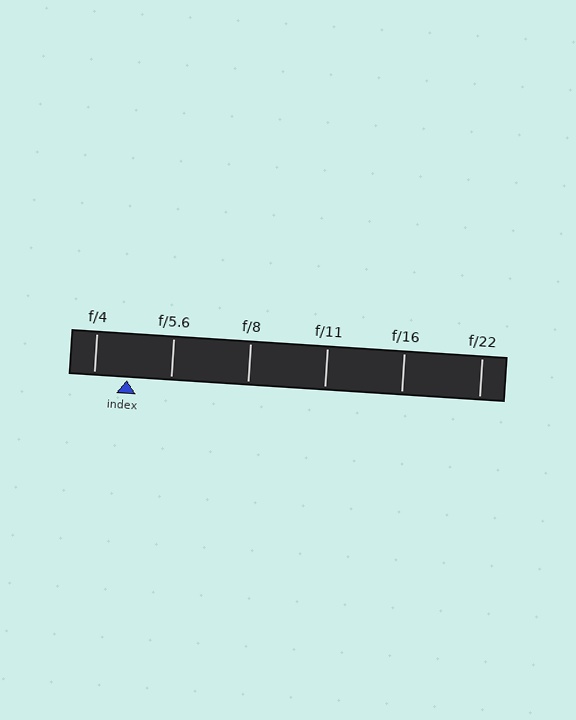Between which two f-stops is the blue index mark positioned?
The index mark is between f/4 and f/5.6.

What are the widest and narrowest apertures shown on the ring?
The widest aperture shown is f/4 and the narrowest is f/22.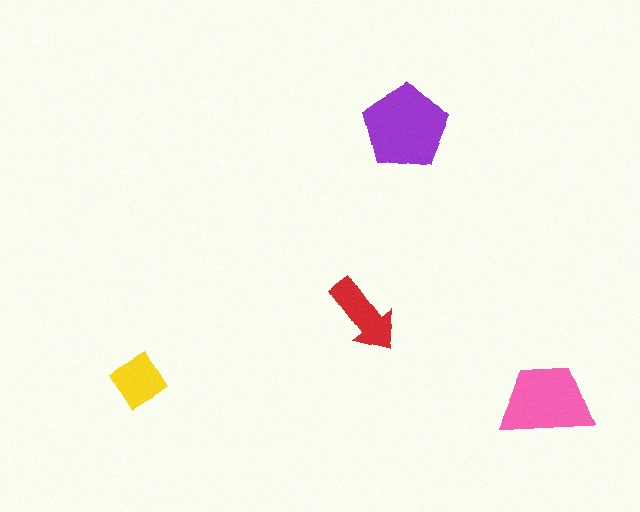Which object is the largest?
The purple pentagon.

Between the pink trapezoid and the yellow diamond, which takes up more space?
The pink trapezoid.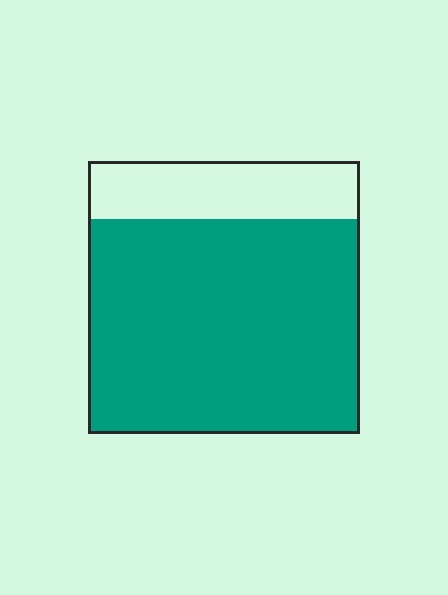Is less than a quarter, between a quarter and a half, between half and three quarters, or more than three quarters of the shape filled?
More than three quarters.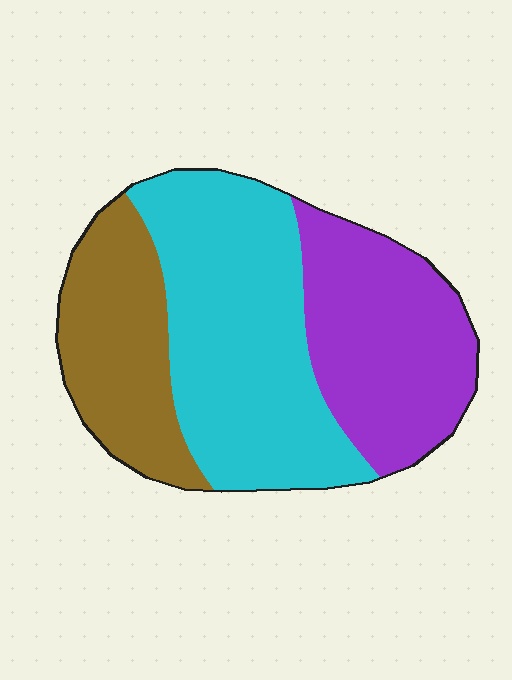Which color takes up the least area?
Brown, at roughly 25%.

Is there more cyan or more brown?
Cyan.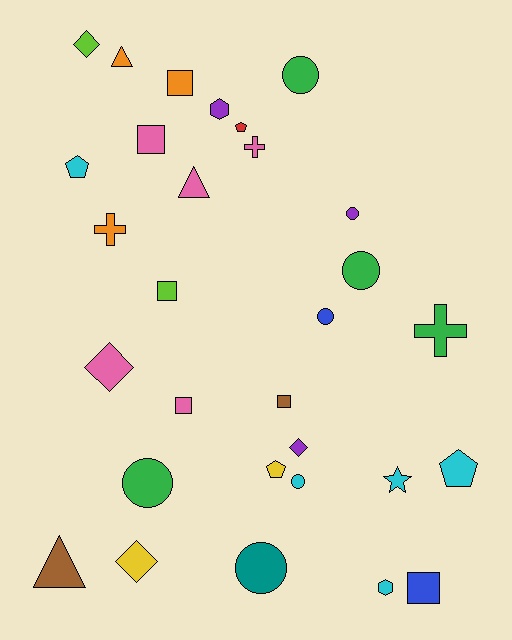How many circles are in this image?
There are 7 circles.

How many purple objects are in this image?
There are 3 purple objects.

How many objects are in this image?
There are 30 objects.